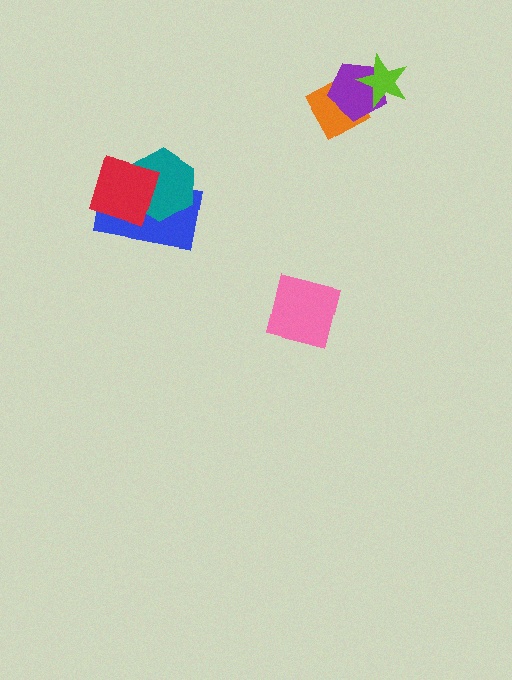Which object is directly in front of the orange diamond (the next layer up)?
The purple pentagon is directly in front of the orange diamond.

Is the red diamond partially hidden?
No, no other shape covers it.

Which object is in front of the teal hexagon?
The red diamond is in front of the teal hexagon.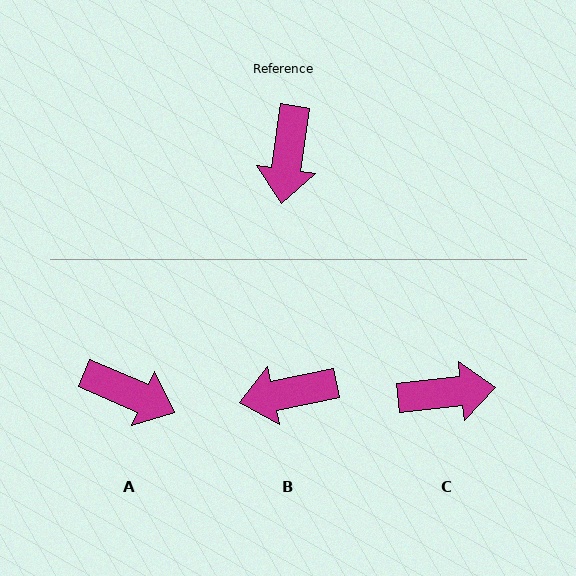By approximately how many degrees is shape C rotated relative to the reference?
Approximately 104 degrees counter-clockwise.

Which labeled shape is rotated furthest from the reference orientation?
C, about 104 degrees away.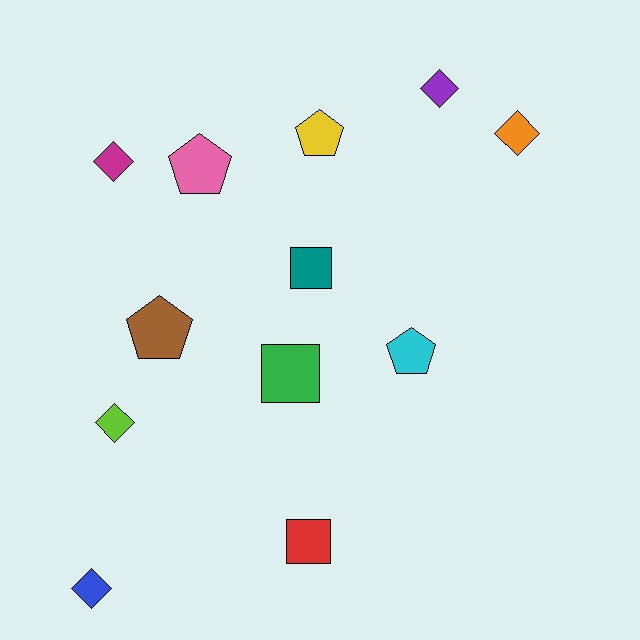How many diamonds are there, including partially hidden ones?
There are 5 diamonds.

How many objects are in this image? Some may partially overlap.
There are 12 objects.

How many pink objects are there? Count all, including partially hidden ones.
There is 1 pink object.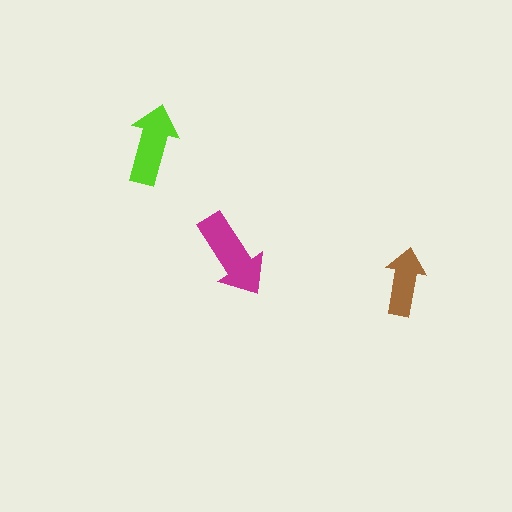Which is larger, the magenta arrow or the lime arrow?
The magenta one.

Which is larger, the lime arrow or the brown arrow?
The lime one.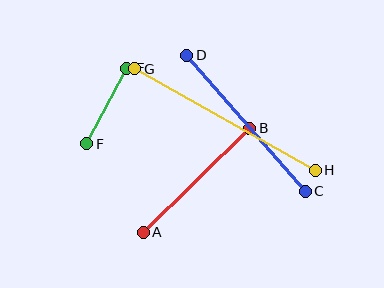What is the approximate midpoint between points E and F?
The midpoint is at approximately (107, 106) pixels.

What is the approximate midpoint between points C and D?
The midpoint is at approximately (246, 123) pixels.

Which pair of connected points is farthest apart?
Points G and H are farthest apart.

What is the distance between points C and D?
The distance is approximately 180 pixels.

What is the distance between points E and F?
The distance is approximately 85 pixels.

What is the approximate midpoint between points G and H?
The midpoint is at approximately (225, 119) pixels.